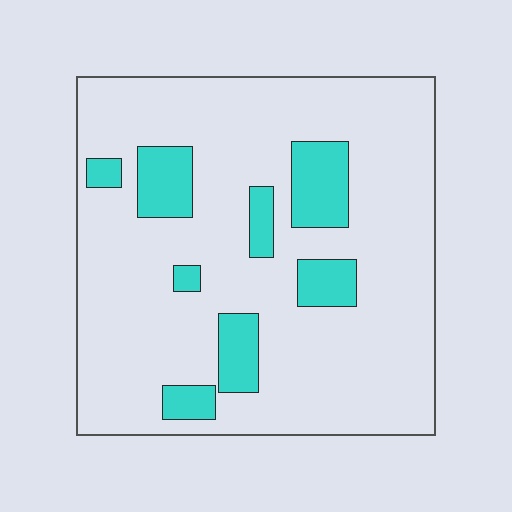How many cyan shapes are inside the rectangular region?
8.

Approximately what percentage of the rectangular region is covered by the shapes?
Approximately 15%.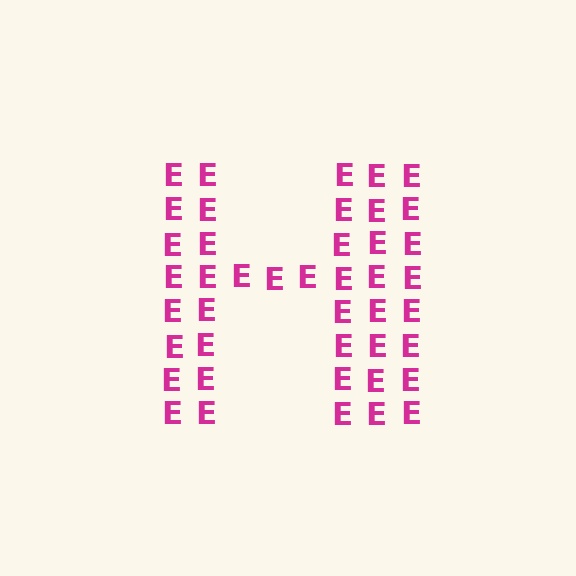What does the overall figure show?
The overall figure shows the letter H.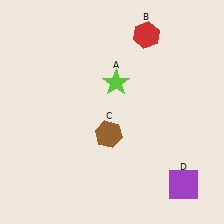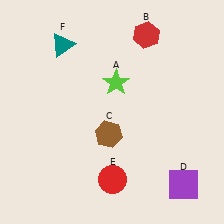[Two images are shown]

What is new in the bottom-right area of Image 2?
A red circle (E) was added in the bottom-right area of Image 2.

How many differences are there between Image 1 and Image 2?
There are 2 differences between the two images.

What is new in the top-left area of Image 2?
A teal triangle (F) was added in the top-left area of Image 2.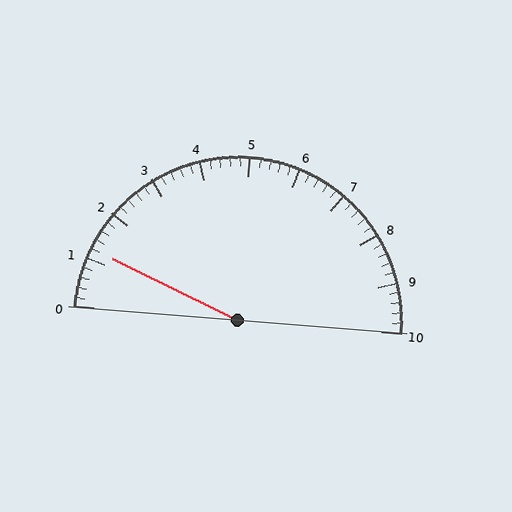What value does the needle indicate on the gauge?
The needle indicates approximately 1.2.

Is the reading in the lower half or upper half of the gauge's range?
The reading is in the lower half of the range (0 to 10).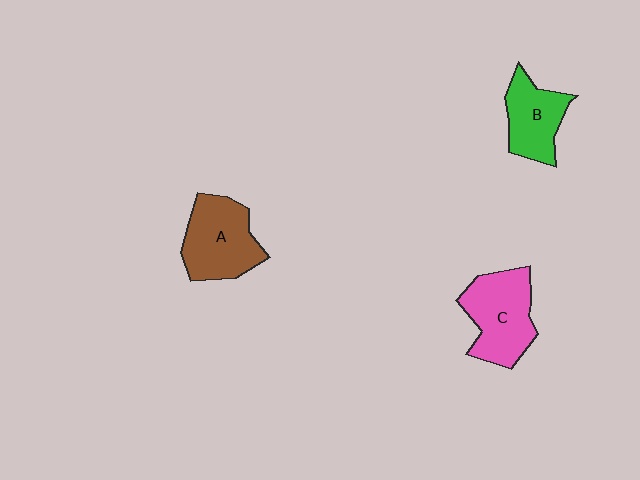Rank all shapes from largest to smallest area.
From largest to smallest: C (pink), A (brown), B (green).